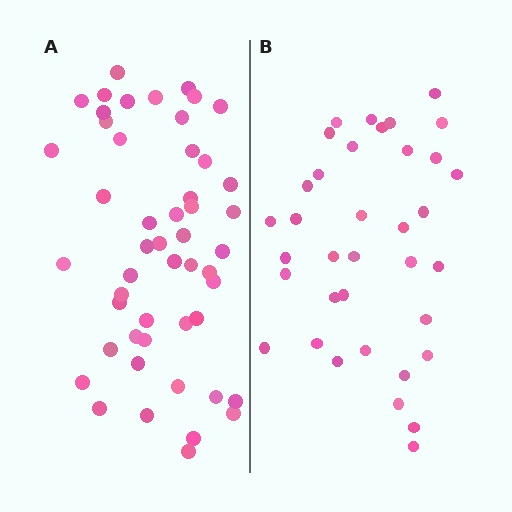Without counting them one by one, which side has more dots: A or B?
Region A (the left region) has more dots.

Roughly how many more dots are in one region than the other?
Region A has approximately 15 more dots than region B.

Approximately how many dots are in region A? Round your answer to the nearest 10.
About 50 dots.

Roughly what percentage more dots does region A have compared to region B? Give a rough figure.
About 40% more.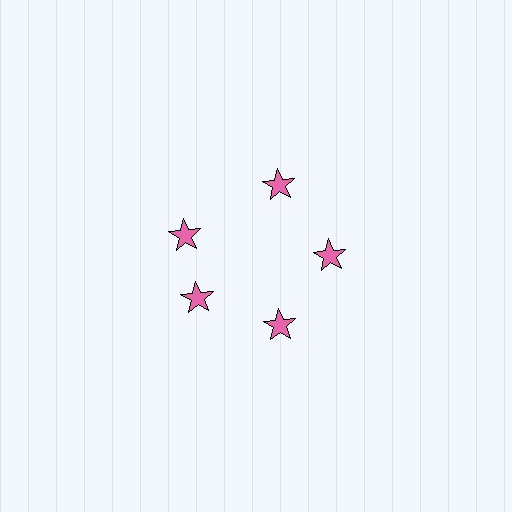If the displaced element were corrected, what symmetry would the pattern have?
It would have 5-fold rotational symmetry — the pattern would map onto itself every 72 degrees.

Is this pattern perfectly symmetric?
No. The 5 pink stars are arranged in a ring, but one element near the 10 o'clock position is rotated out of alignment along the ring, breaking the 5-fold rotational symmetry.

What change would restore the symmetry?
The symmetry would be restored by rotating it back into even spacing with its neighbors so that all 5 stars sit at equal angles and equal distance from the center.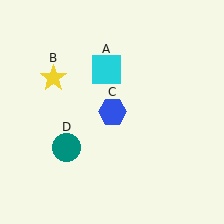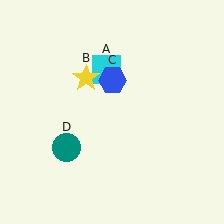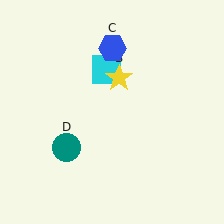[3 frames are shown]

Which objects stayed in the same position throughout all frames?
Cyan square (object A) and teal circle (object D) remained stationary.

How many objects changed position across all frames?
2 objects changed position: yellow star (object B), blue hexagon (object C).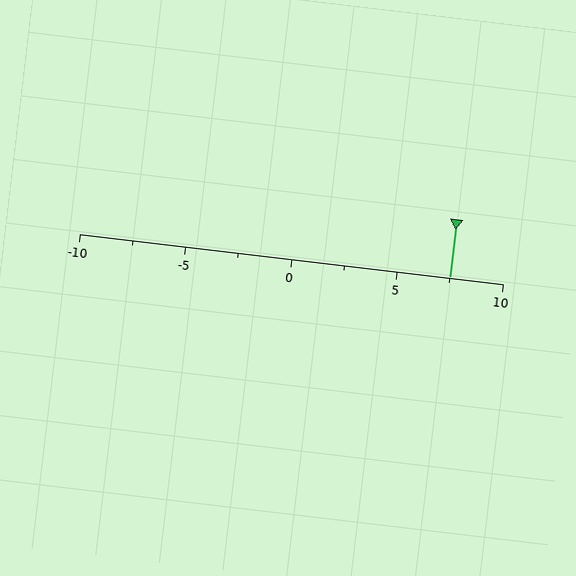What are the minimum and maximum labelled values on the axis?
The axis runs from -10 to 10.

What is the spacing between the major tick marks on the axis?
The major ticks are spaced 5 apart.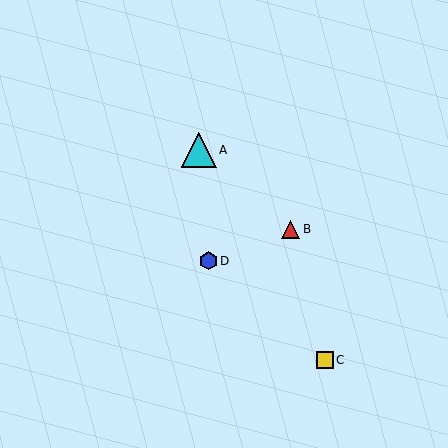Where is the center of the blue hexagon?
The center of the blue hexagon is at (208, 261).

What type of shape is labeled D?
Shape D is a blue hexagon.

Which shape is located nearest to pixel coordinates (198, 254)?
The blue hexagon (labeled D) at (208, 261) is nearest to that location.